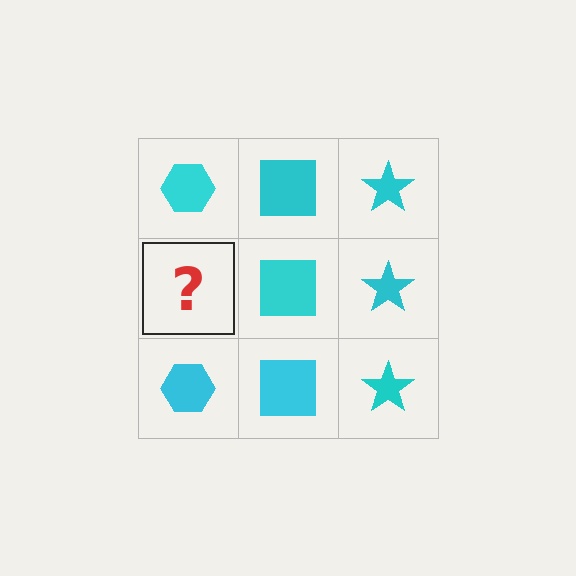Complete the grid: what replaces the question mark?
The question mark should be replaced with a cyan hexagon.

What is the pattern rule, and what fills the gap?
The rule is that each column has a consistent shape. The gap should be filled with a cyan hexagon.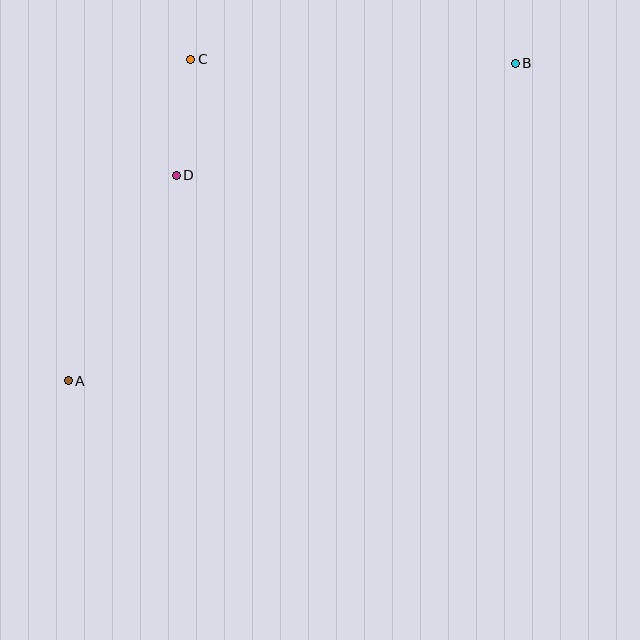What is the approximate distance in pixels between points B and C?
The distance between B and C is approximately 324 pixels.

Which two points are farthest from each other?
Points A and B are farthest from each other.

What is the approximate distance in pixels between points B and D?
The distance between B and D is approximately 357 pixels.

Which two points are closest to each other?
Points C and D are closest to each other.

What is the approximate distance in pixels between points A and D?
The distance between A and D is approximately 232 pixels.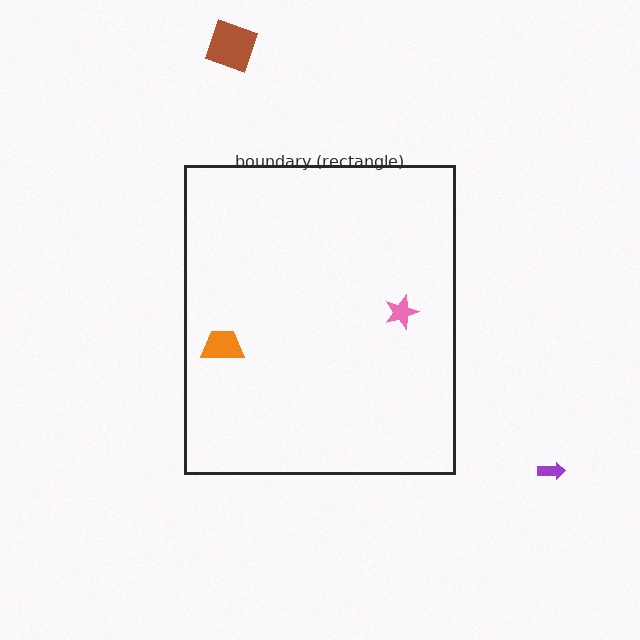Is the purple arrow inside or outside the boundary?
Outside.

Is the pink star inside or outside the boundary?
Inside.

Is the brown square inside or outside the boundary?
Outside.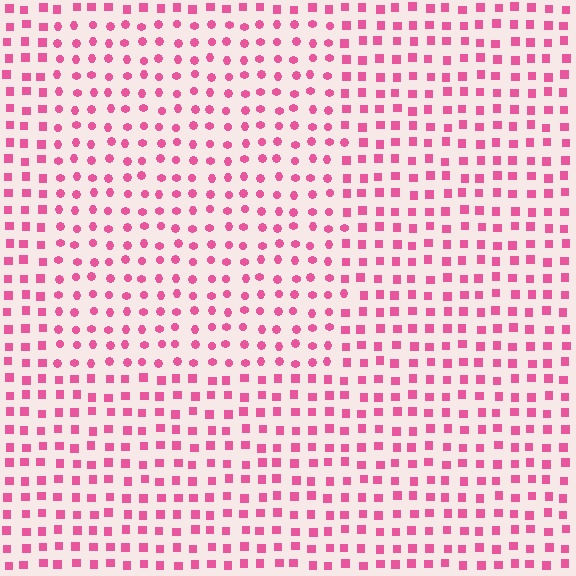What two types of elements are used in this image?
The image uses circles inside the rectangle region and squares outside it.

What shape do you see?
I see a rectangle.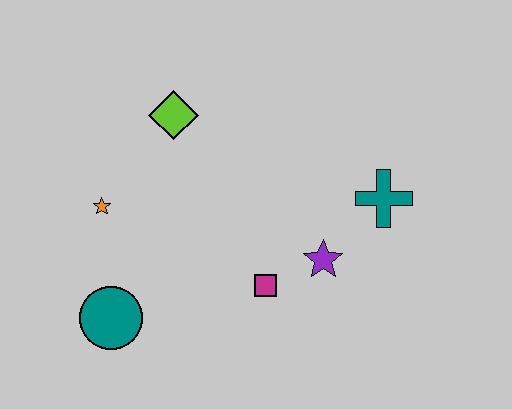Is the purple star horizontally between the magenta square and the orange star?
No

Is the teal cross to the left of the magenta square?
No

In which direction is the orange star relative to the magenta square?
The orange star is to the left of the magenta square.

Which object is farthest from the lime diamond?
The teal cross is farthest from the lime diamond.